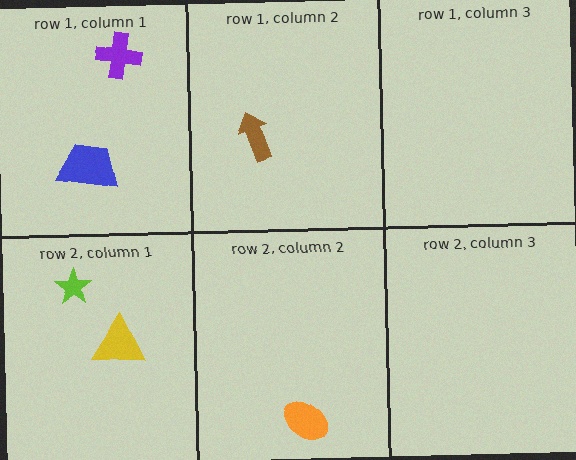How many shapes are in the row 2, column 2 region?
1.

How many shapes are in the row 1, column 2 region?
1.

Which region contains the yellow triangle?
The row 2, column 1 region.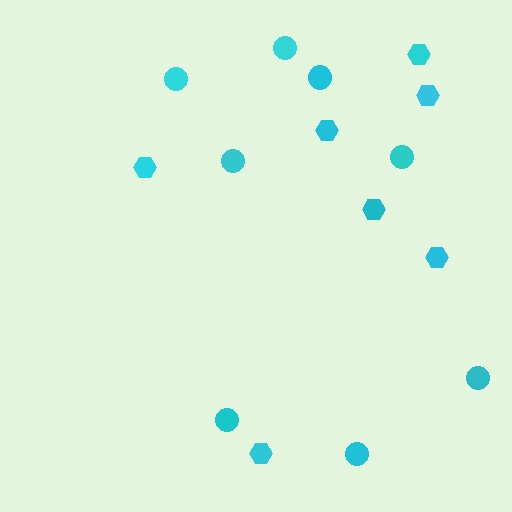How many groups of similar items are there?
There are 2 groups: one group of circles (8) and one group of hexagons (7).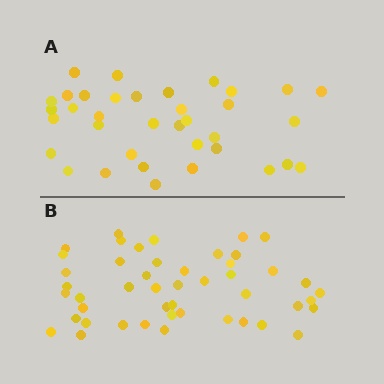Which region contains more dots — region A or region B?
Region B (the bottom region) has more dots.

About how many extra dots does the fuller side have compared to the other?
Region B has roughly 12 or so more dots than region A.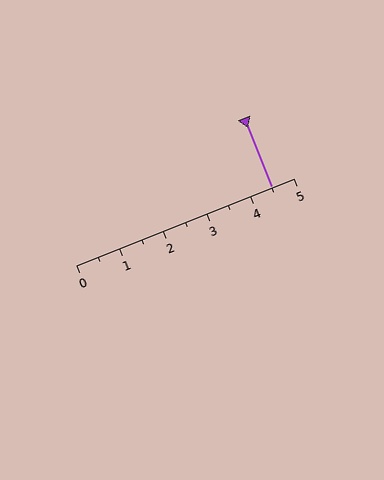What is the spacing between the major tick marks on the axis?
The major ticks are spaced 1 apart.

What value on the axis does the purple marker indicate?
The marker indicates approximately 4.5.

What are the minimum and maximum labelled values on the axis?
The axis runs from 0 to 5.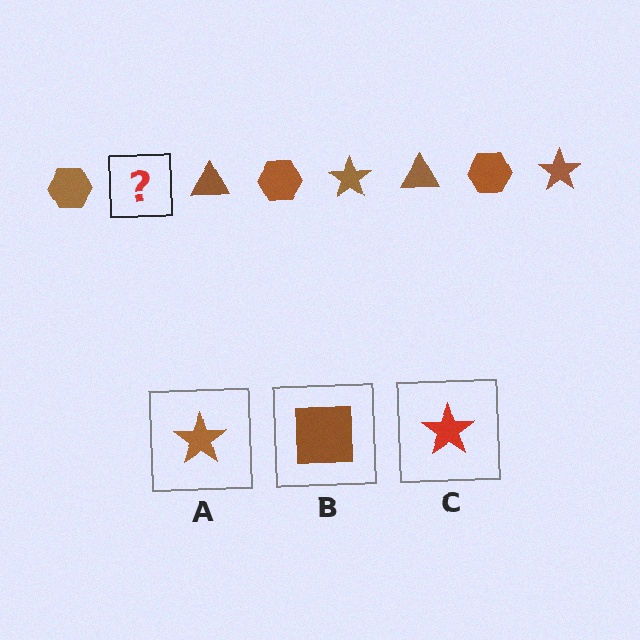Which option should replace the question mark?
Option A.